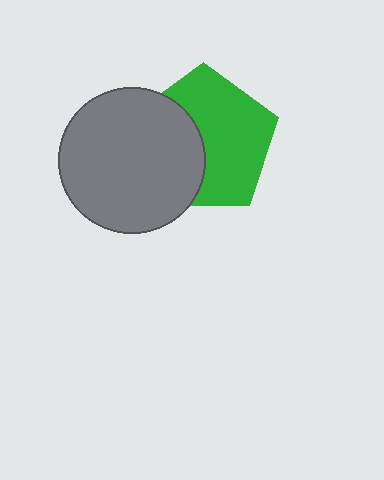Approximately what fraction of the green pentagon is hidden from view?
Roughly 40% of the green pentagon is hidden behind the gray circle.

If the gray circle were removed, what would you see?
You would see the complete green pentagon.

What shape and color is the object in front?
The object in front is a gray circle.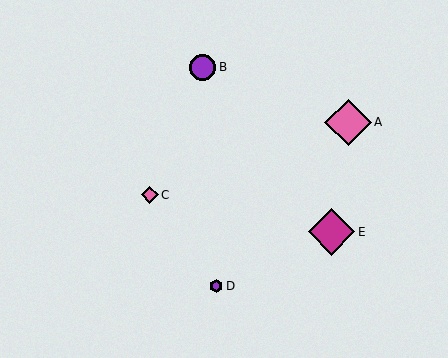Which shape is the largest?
The pink diamond (labeled A) is the largest.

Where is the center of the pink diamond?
The center of the pink diamond is at (150, 195).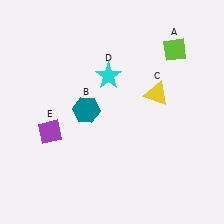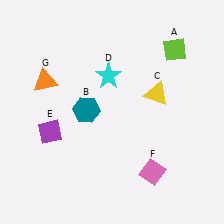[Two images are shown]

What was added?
A pink diamond (F), an orange triangle (G) were added in Image 2.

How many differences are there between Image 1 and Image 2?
There are 2 differences between the two images.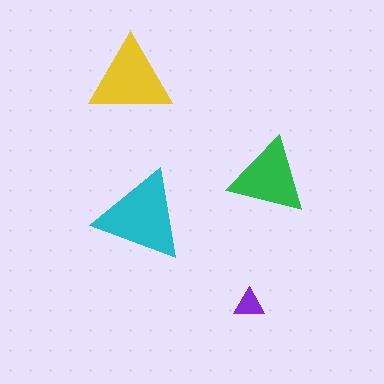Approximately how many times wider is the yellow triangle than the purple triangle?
About 2.5 times wider.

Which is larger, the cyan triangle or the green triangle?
The cyan one.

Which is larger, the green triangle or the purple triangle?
The green one.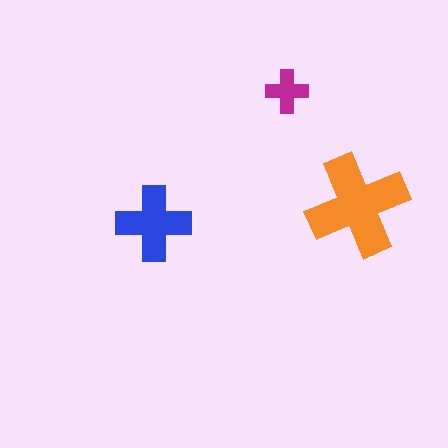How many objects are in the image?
There are 3 objects in the image.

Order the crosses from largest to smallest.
the orange one, the blue one, the magenta one.